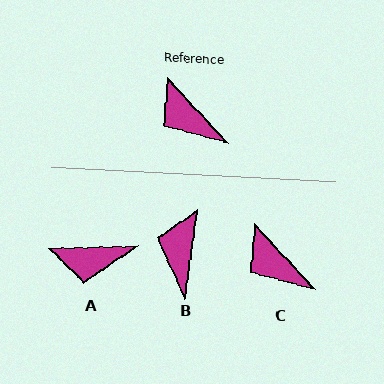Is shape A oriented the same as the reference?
No, it is off by about 49 degrees.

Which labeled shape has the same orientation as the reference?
C.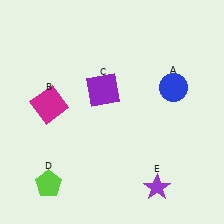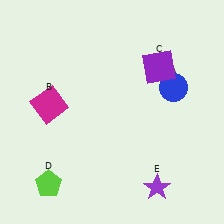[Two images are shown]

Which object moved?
The purple square (C) moved right.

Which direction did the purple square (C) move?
The purple square (C) moved right.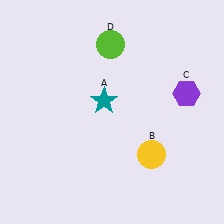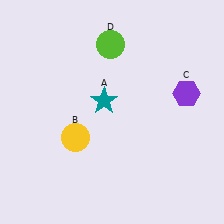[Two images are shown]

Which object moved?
The yellow circle (B) moved left.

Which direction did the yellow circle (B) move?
The yellow circle (B) moved left.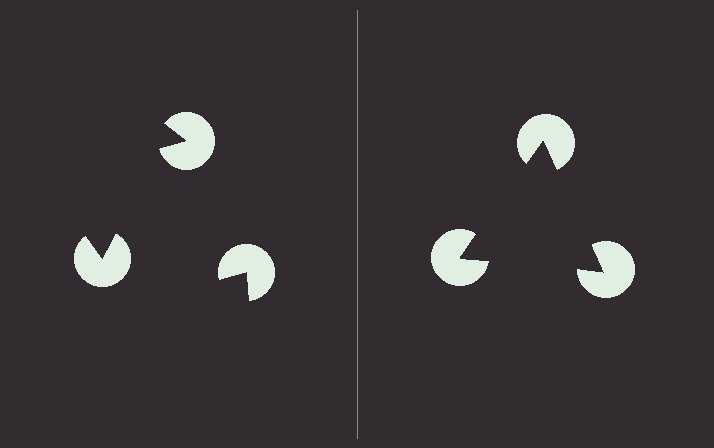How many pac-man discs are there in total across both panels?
6 — 3 on each side.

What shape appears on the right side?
An illusory triangle.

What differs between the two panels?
The pac-man discs are positioned identically on both sides; only the wedge orientations differ. On the right they align to a triangle; on the left they are misaligned.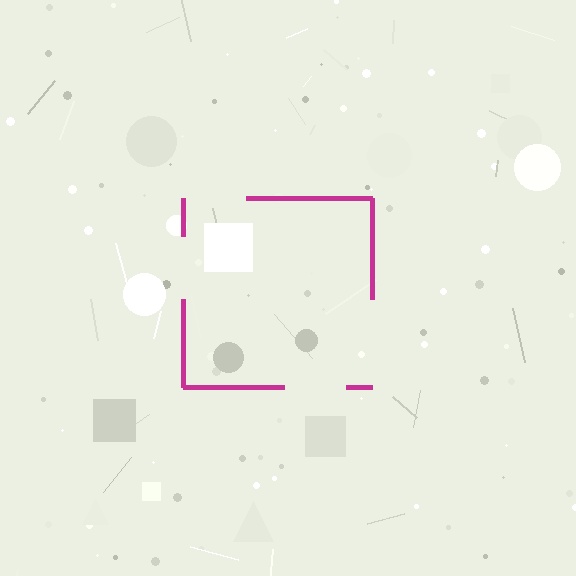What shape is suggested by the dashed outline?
The dashed outline suggests a square.